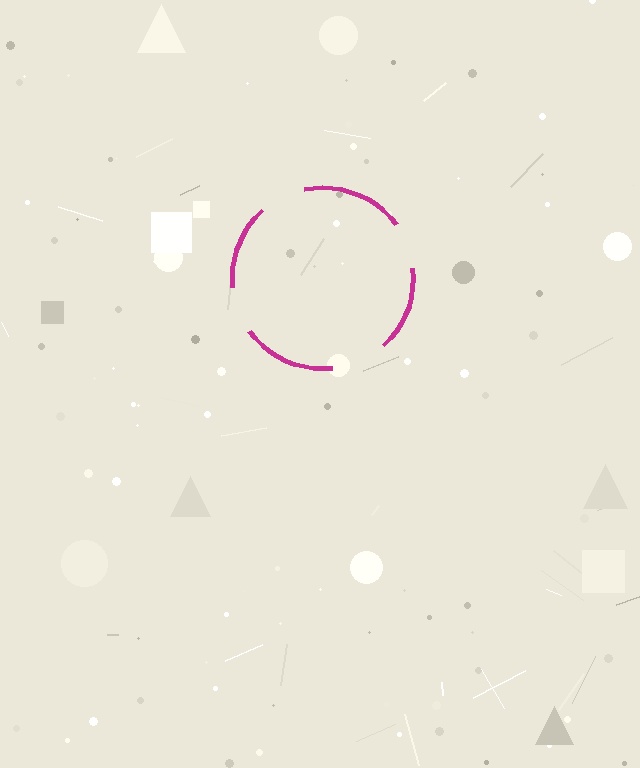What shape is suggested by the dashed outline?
The dashed outline suggests a circle.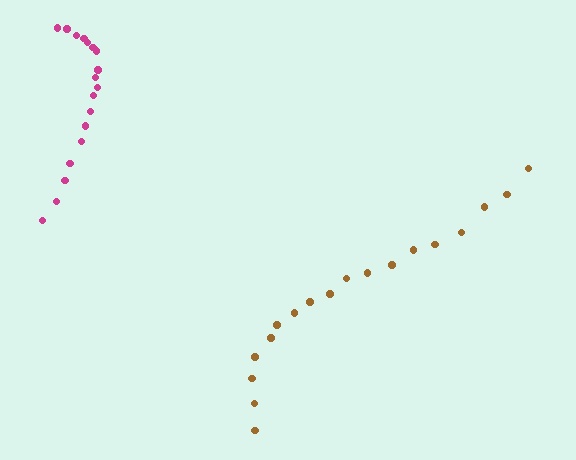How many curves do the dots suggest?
There are 2 distinct paths.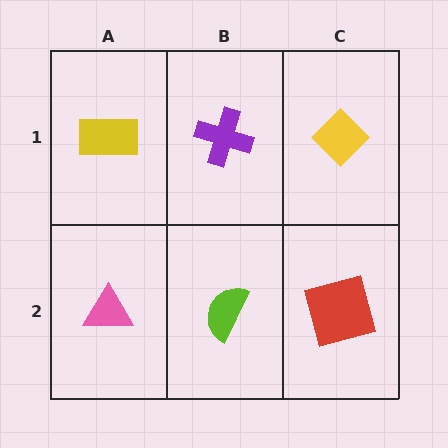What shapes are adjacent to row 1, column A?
A pink triangle (row 2, column A), a purple cross (row 1, column B).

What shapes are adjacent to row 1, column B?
A lime semicircle (row 2, column B), a yellow rectangle (row 1, column A), a yellow diamond (row 1, column C).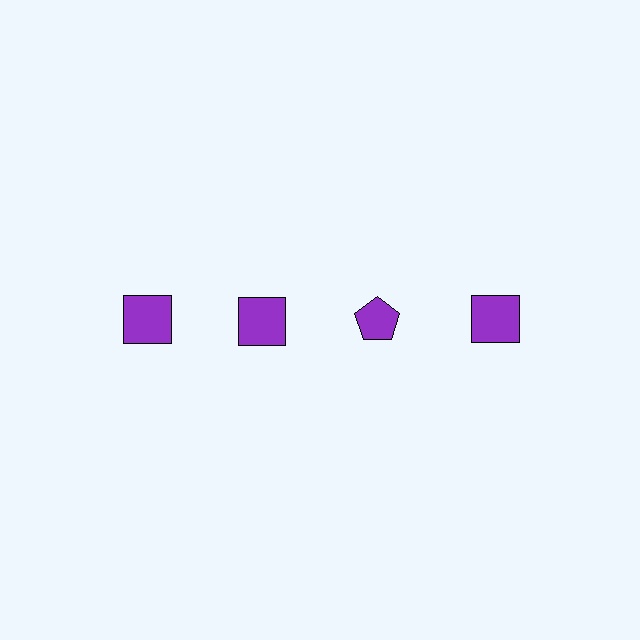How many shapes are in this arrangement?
There are 4 shapes arranged in a grid pattern.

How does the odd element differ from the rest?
It has a different shape: pentagon instead of square.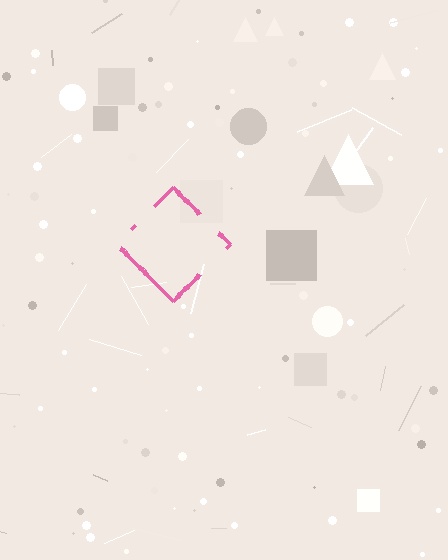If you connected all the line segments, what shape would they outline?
They would outline a diamond.